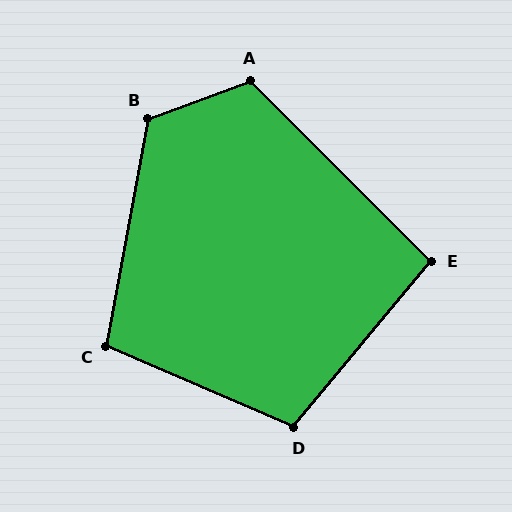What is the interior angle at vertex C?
Approximately 103 degrees (obtuse).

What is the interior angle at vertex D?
Approximately 106 degrees (obtuse).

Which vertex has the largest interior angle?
B, at approximately 120 degrees.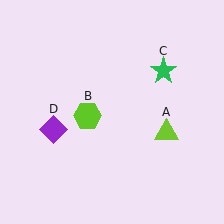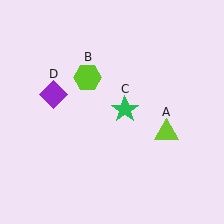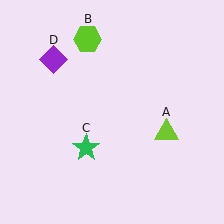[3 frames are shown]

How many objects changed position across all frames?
3 objects changed position: lime hexagon (object B), green star (object C), purple diamond (object D).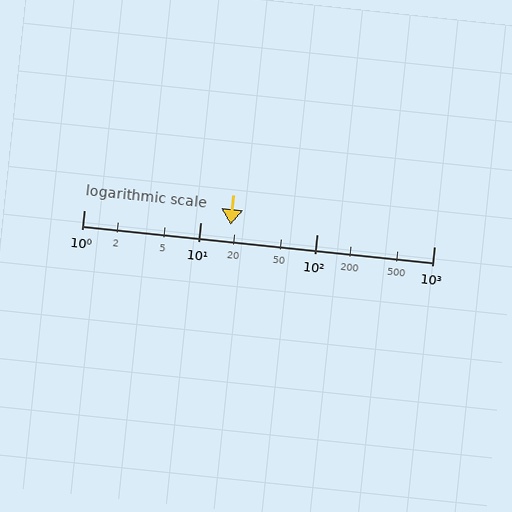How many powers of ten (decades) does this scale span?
The scale spans 3 decades, from 1 to 1000.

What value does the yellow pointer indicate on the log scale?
The pointer indicates approximately 18.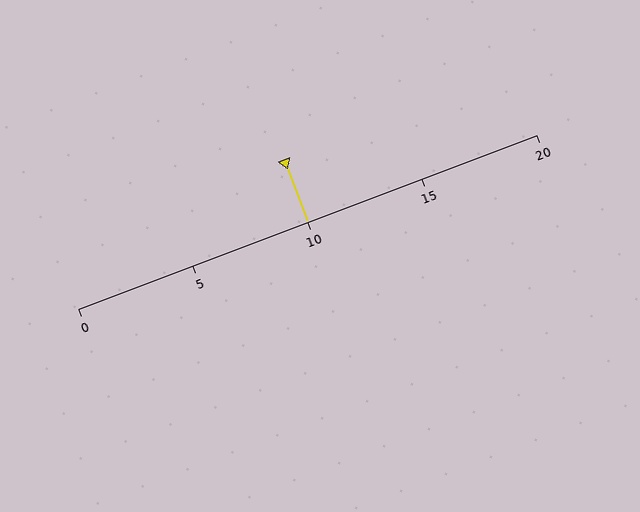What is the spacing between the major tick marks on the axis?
The major ticks are spaced 5 apart.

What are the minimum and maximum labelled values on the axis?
The axis runs from 0 to 20.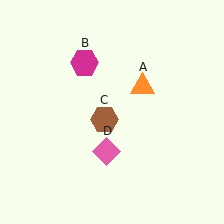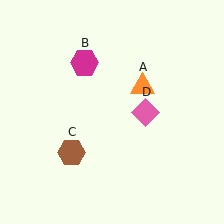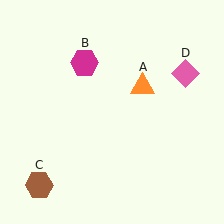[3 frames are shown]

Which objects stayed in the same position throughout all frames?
Orange triangle (object A) and magenta hexagon (object B) remained stationary.